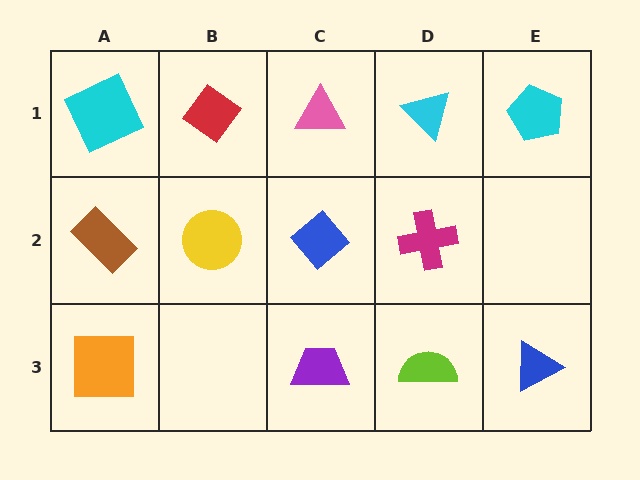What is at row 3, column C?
A purple trapezoid.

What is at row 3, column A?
An orange square.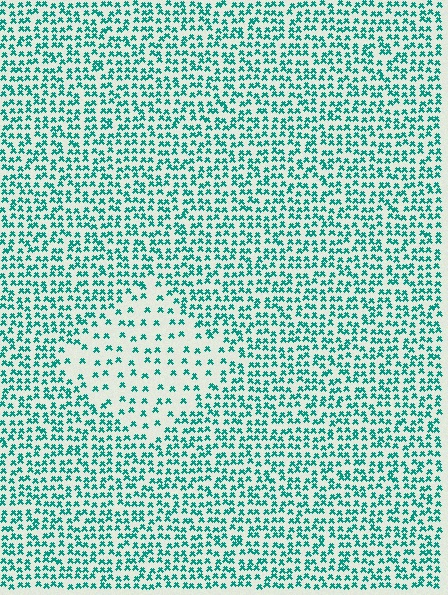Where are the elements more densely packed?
The elements are more densely packed outside the diamond boundary.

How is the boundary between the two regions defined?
The boundary is defined by a change in element density (approximately 2.4x ratio). All elements are the same color, size, and shape.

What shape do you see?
I see a diamond.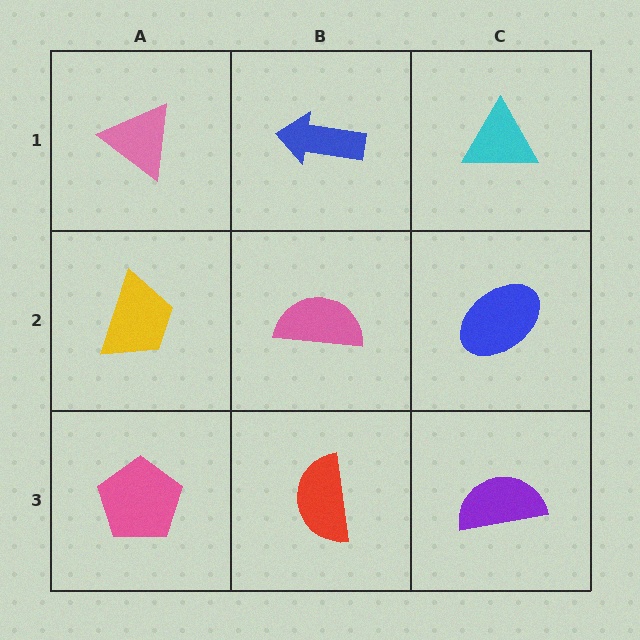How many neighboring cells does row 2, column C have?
3.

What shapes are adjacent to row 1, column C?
A blue ellipse (row 2, column C), a blue arrow (row 1, column B).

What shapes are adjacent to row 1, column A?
A yellow trapezoid (row 2, column A), a blue arrow (row 1, column B).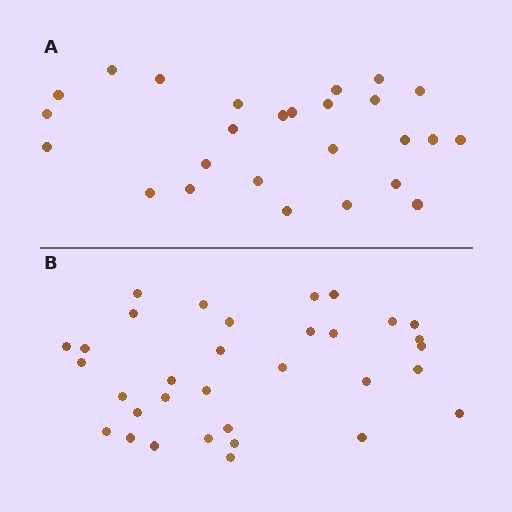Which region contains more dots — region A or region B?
Region B (the bottom region) has more dots.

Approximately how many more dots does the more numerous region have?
Region B has roughly 8 or so more dots than region A.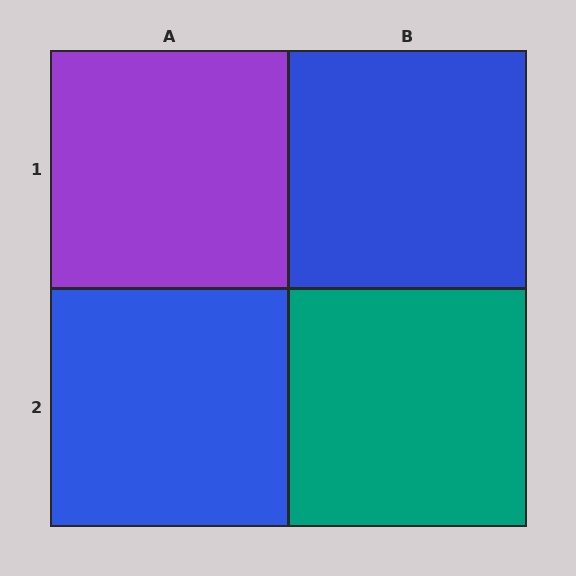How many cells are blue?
2 cells are blue.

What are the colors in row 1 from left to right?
Purple, blue.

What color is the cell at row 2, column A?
Blue.